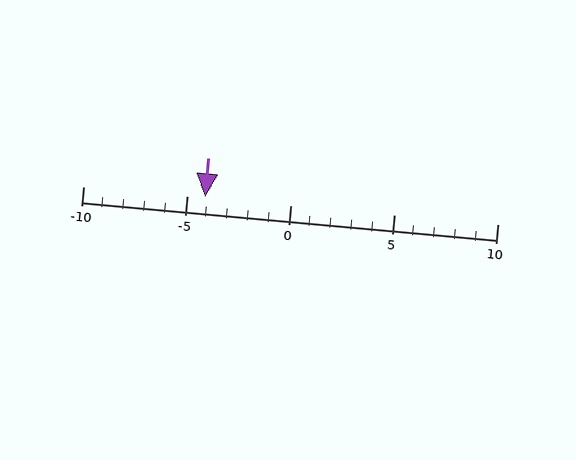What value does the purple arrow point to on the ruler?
The purple arrow points to approximately -4.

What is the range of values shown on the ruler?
The ruler shows values from -10 to 10.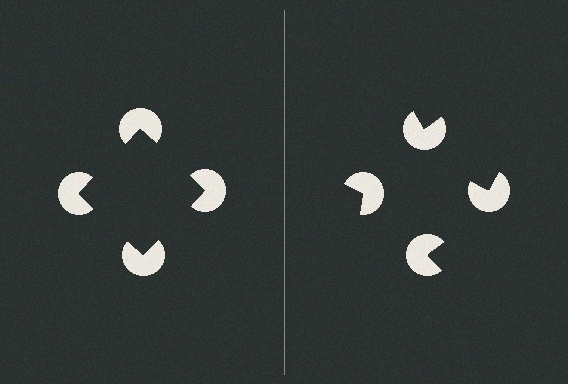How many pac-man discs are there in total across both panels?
8 — 4 on each side.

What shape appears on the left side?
An illusory square.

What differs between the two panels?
The pac-man discs are positioned identically on both sides; only the wedge orientations differ. On the left they align to a square; on the right they are misaligned.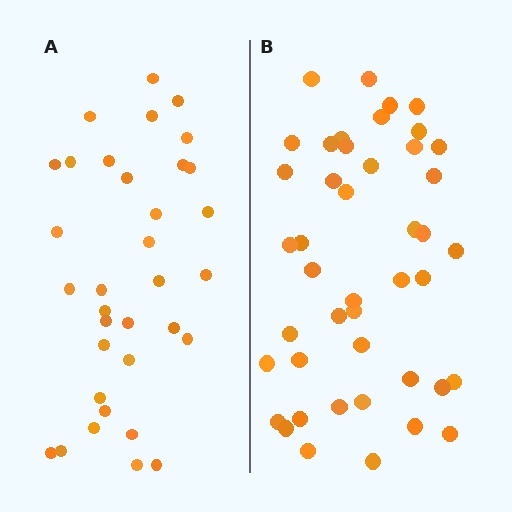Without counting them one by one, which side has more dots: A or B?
Region B (the right region) has more dots.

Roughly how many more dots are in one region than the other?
Region B has roughly 10 or so more dots than region A.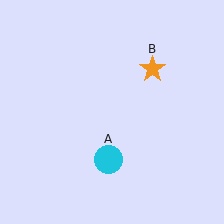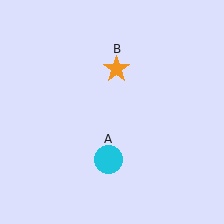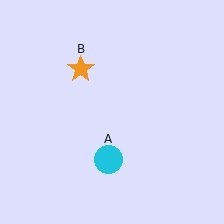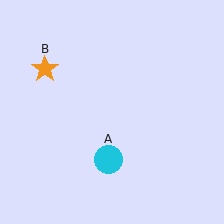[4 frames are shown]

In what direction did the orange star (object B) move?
The orange star (object B) moved left.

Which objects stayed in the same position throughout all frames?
Cyan circle (object A) remained stationary.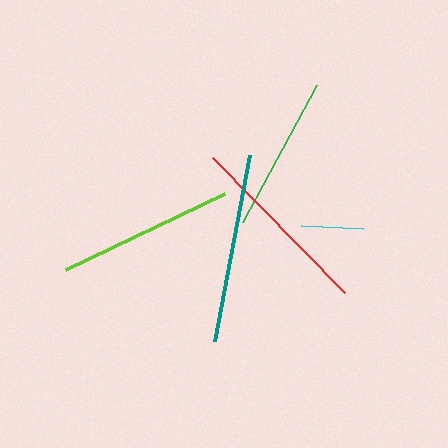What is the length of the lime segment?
The lime segment is approximately 176 pixels long.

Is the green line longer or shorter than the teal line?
The teal line is longer than the green line.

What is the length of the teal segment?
The teal segment is approximately 189 pixels long.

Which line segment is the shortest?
The cyan line is the shortest at approximately 61 pixels.